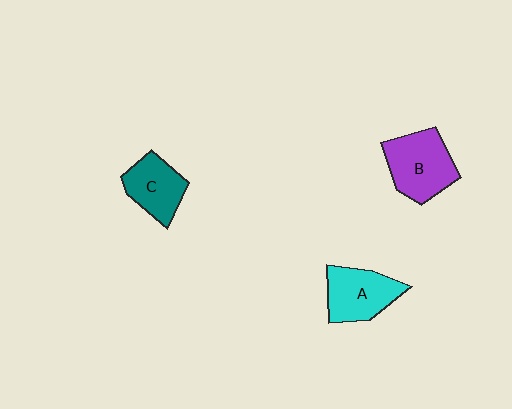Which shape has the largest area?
Shape B (purple).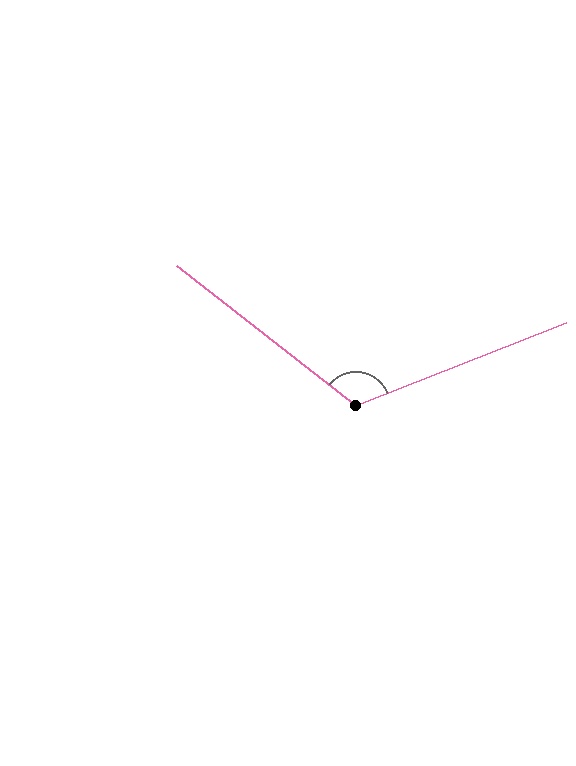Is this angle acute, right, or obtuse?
It is obtuse.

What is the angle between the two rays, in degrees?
Approximately 120 degrees.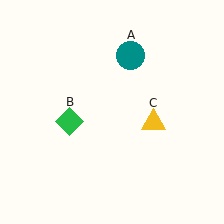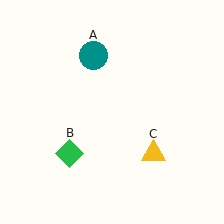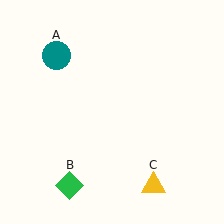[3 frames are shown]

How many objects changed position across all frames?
3 objects changed position: teal circle (object A), green diamond (object B), yellow triangle (object C).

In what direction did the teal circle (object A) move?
The teal circle (object A) moved left.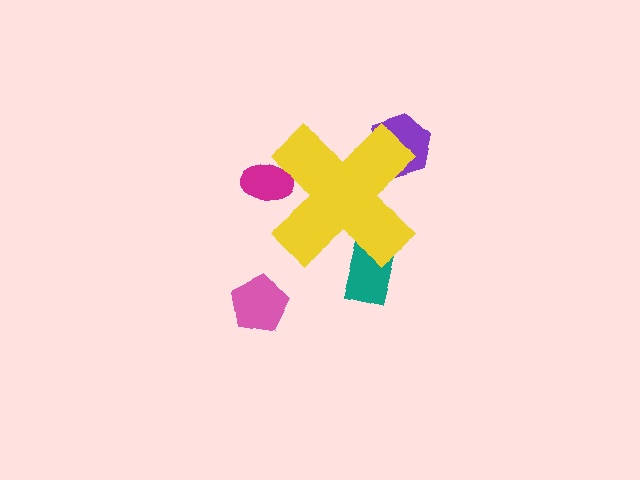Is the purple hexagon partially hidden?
Yes, the purple hexagon is partially hidden behind the yellow cross.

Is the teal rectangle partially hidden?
Yes, the teal rectangle is partially hidden behind the yellow cross.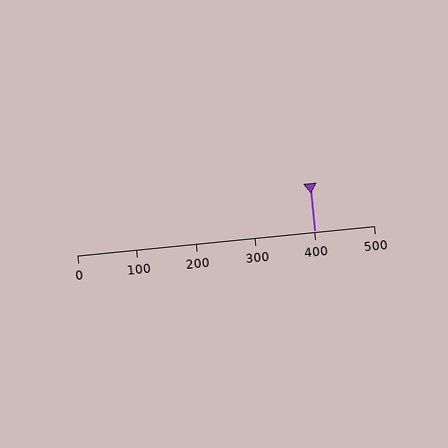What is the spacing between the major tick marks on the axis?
The major ticks are spaced 100 apart.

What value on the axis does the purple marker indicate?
The marker indicates approximately 400.